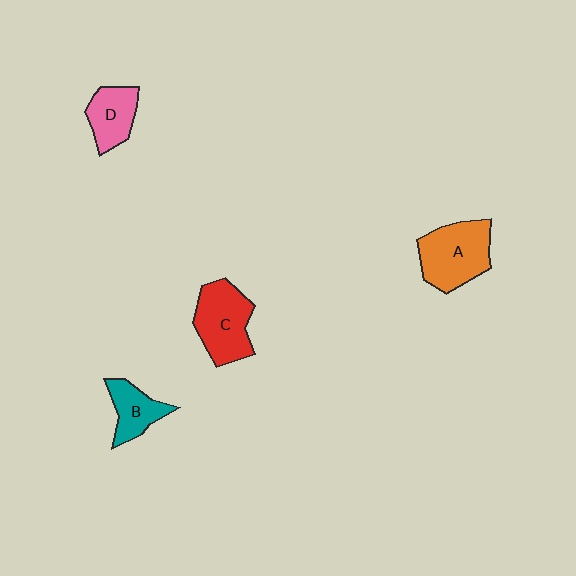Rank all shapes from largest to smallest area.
From largest to smallest: A (orange), C (red), D (pink), B (teal).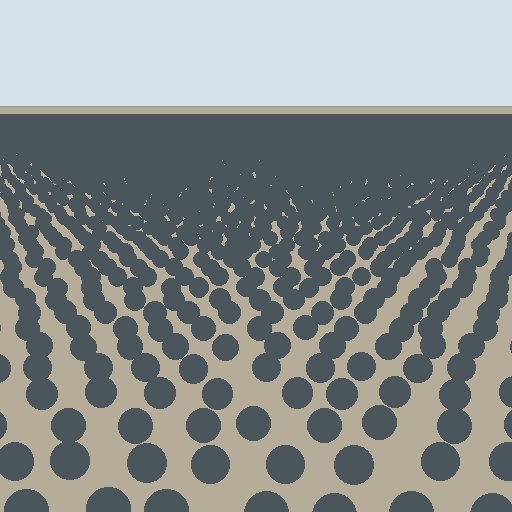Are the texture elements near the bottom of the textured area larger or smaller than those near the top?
Larger. Near the bottom, elements are closer to the viewer and appear at a bigger on-screen size.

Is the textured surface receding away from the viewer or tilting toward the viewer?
The surface is receding away from the viewer. Texture elements get smaller and denser toward the top.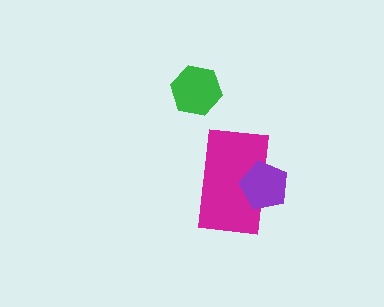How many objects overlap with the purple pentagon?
1 object overlaps with the purple pentagon.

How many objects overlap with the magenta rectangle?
1 object overlaps with the magenta rectangle.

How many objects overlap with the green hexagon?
0 objects overlap with the green hexagon.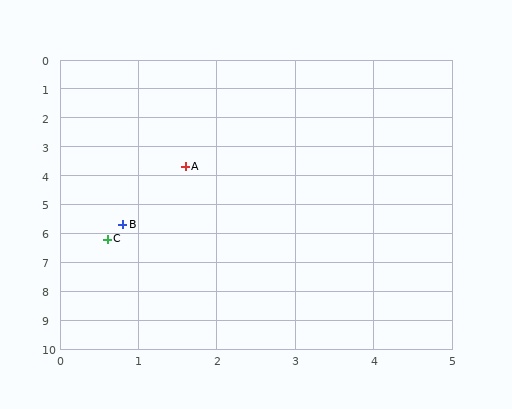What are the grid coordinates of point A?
Point A is at approximately (1.6, 3.7).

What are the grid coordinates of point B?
Point B is at approximately (0.8, 5.7).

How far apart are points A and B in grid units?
Points A and B are about 2.2 grid units apart.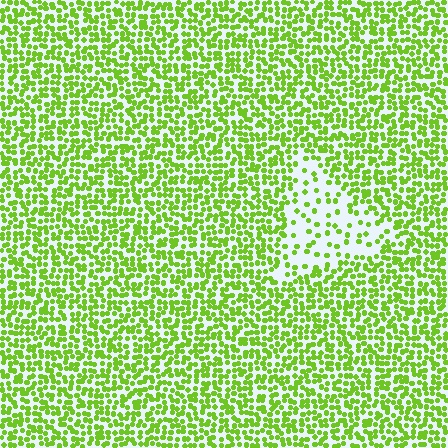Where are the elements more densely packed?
The elements are more densely packed outside the triangle boundary.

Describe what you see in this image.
The image contains small lime elements arranged at two different densities. A triangle-shaped region is visible where the elements are less densely packed than the surrounding area.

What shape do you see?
I see a triangle.